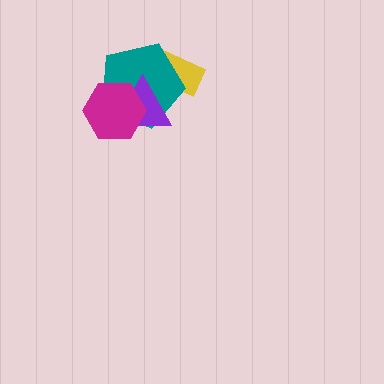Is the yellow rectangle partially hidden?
Yes, it is partially covered by another shape.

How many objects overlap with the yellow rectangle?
2 objects overlap with the yellow rectangle.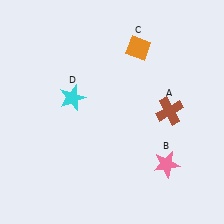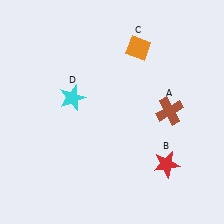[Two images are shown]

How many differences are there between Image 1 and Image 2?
There is 1 difference between the two images.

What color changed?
The star (B) changed from pink in Image 1 to red in Image 2.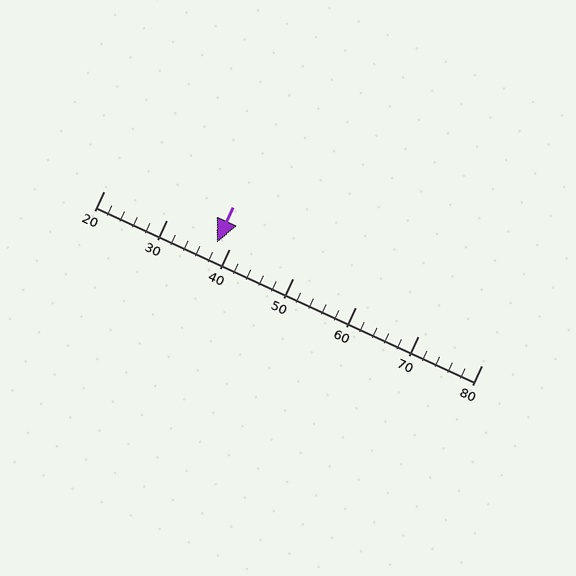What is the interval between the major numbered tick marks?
The major tick marks are spaced 10 units apart.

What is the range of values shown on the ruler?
The ruler shows values from 20 to 80.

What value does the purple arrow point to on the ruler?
The purple arrow points to approximately 38.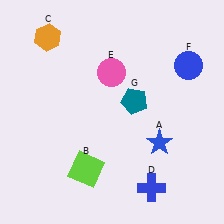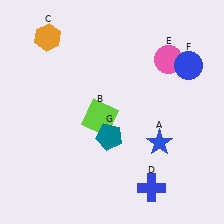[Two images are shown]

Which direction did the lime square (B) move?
The lime square (B) moved up.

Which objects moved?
The objects that moved are: the lime square (B), the pink circle (E), the teal pentagon (G).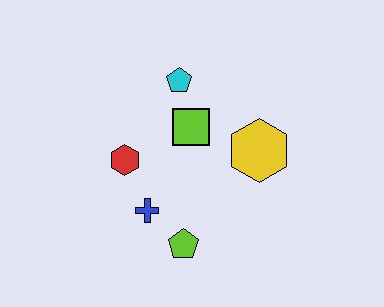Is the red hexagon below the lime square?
Yes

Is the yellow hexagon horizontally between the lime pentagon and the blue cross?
No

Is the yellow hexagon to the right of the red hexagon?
Yes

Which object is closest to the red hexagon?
The blue cross is closest to the red hexagon.